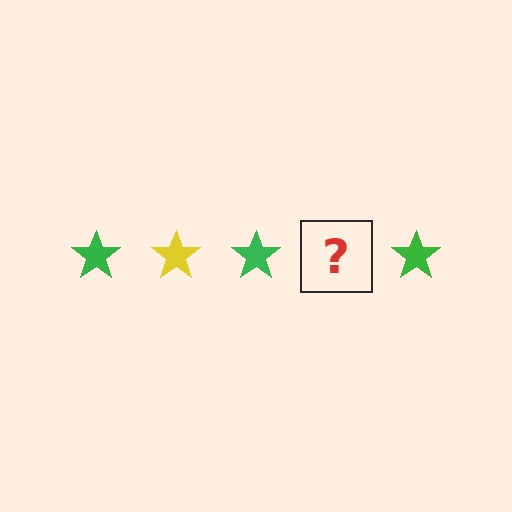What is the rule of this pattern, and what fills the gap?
The rule is that the pattern cycles through green, yellow stars. The gap should be filled with a yellow star.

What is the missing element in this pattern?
The missing element is a yellow star.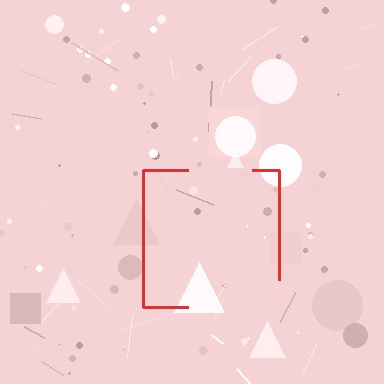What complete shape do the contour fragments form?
The contour fragments form a square.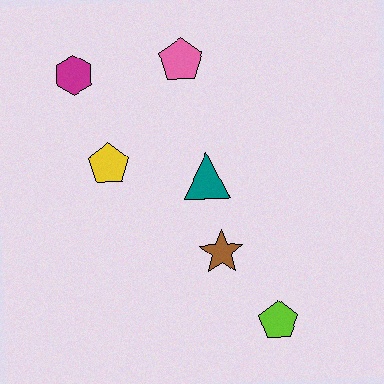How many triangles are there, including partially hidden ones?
There is 1 triangle.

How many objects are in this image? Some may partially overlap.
There are 6 objects.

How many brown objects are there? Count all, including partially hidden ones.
There is 1 brown object.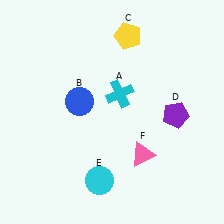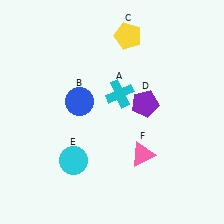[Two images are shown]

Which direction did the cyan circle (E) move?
The cyan circle (E) moved left.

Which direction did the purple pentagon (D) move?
The purple pentagon (D) moved left.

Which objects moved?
The objects that moved are: the purple pentagon (D), the cyan circle (E).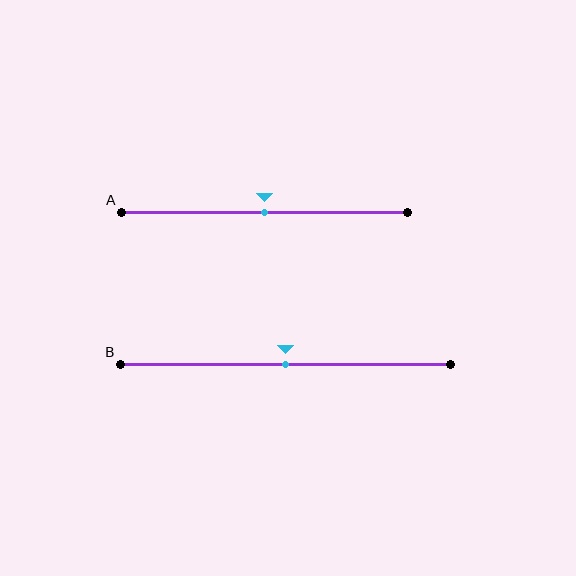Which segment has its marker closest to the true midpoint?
Segment A has its marker closest to the true midpoint.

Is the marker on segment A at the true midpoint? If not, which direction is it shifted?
Yes, the marker on segment A is at the true midpoint.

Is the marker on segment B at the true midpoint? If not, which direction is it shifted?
Yes, the marker on segment B is at the true midpoint.